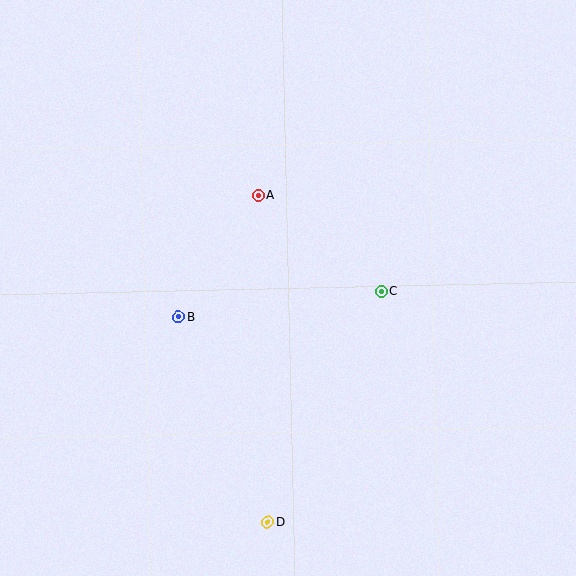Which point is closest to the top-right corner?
Point C is closest to the top-right corner.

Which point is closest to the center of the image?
Point C at (381, 291) is closest to the center.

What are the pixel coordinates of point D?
Point D is at (268, 522).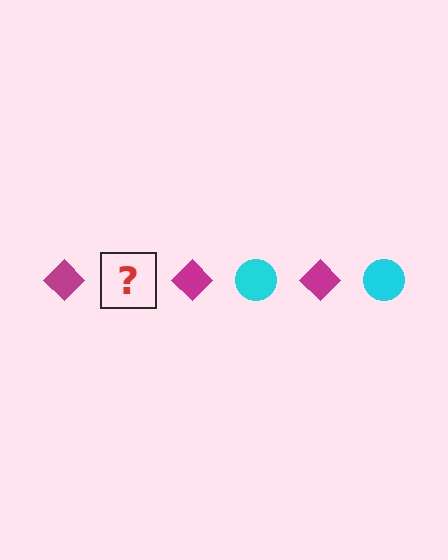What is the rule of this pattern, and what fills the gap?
The rule is that the pattern alternates between magenta diamond and cyan circle. The gap should be filled with a cyan circle.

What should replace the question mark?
The question mark should be replaced with a cyan circle.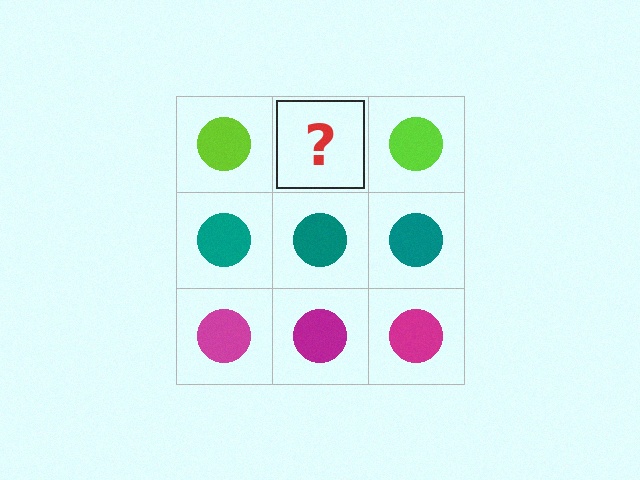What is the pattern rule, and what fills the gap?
The rule is that each row has a consistent color. The gap should be filled with a lime circle.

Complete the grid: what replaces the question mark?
The question mark should be replaced with a lime circle.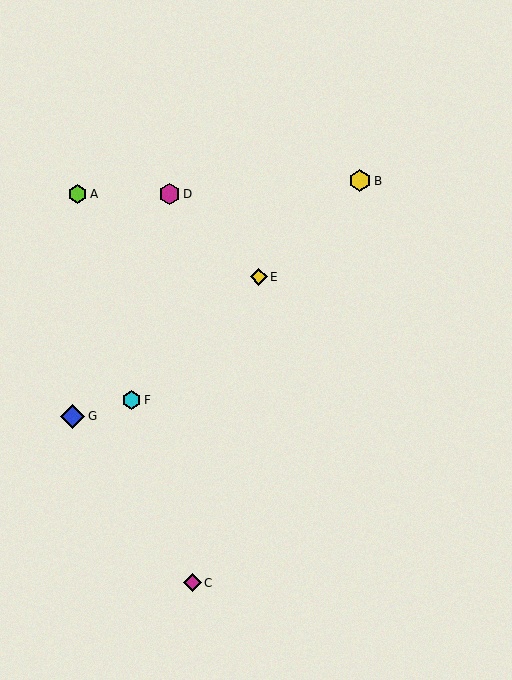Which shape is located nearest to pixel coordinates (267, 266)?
The yellow diamond (labeled E) at (259, 277) is nearest to that location.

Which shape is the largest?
The blue diamond (labeled G) is the largest.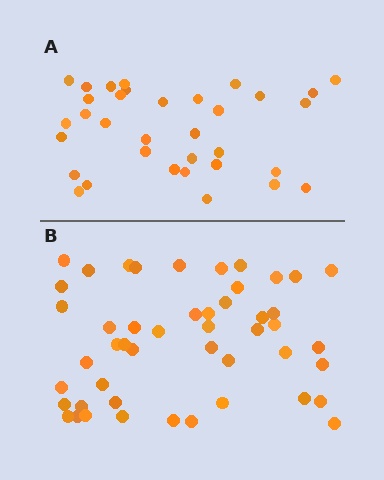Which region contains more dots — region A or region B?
Region B (the bottom region) has more dots.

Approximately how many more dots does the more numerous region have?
Region B has approximately 15 more dots than region A.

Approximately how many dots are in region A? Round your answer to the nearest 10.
About 30 dots. (The exact count is 34, which rounds to 30.)